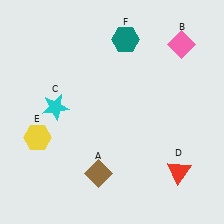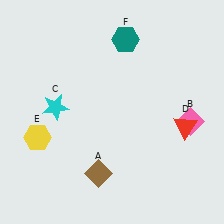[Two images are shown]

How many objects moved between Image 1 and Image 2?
2 objects moved between the two images.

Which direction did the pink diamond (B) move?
The pink diamond (B) moved down.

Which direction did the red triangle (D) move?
The red triangle (D) moved up.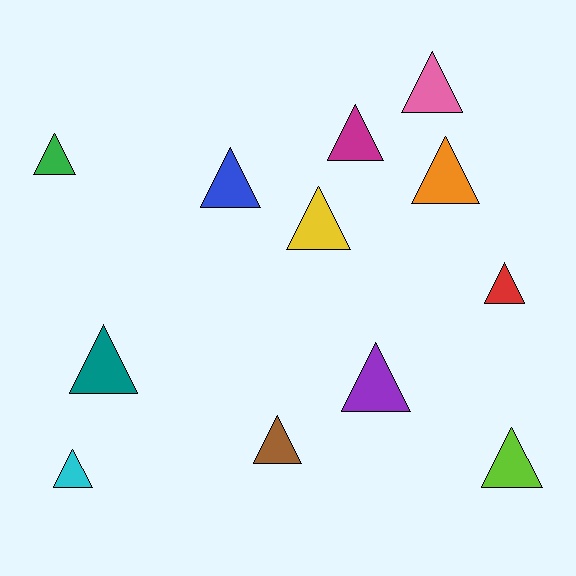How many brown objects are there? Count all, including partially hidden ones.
There is 1 brown object.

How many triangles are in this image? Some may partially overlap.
There are 12 triangles.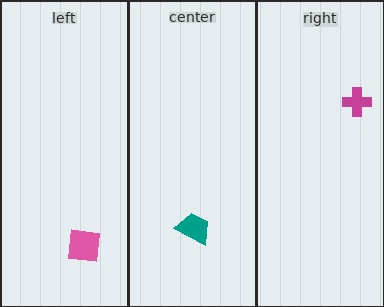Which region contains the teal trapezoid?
The center region.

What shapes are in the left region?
The pink square.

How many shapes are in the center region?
1.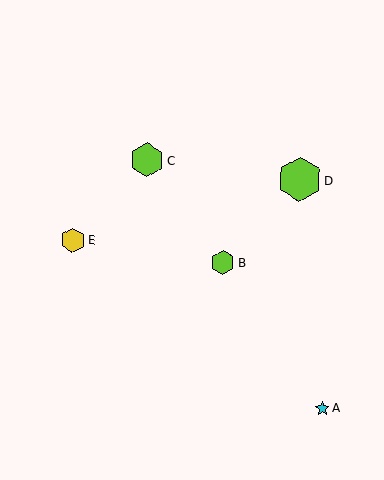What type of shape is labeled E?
Shape E is a yellow hexagon.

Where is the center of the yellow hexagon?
The center of the yellow hexagon is at (73, 240).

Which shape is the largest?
The lime hexagon (labeled D) is the largest.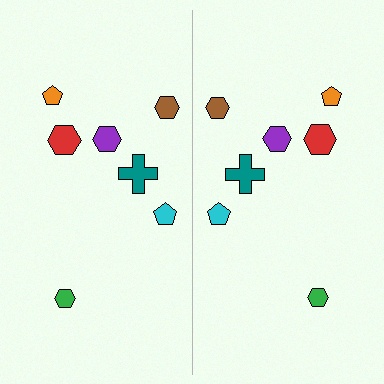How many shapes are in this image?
There are 14 shapes in this image.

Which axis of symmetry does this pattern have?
The pattern has a vertical axis of symmetry running through the center of the image.